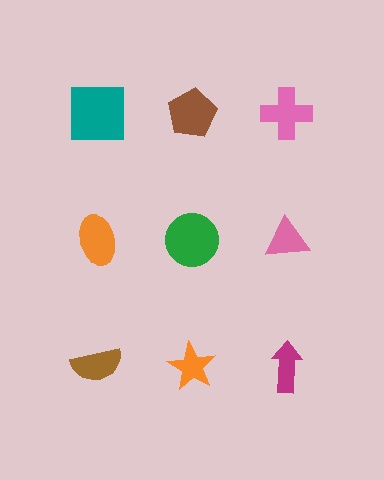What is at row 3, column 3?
A magenta arrow.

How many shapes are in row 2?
3 shapes.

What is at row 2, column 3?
A pink triangle.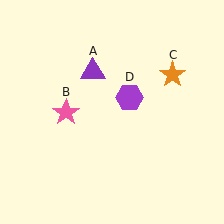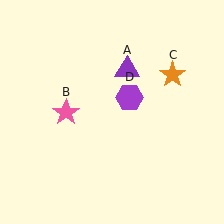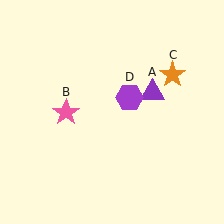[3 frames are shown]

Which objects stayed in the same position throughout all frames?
Pink star (object B) and orange star (object C) and purple hexagon (object D) remained stationary.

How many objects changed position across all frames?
1 object changed position: purple triangle (object A).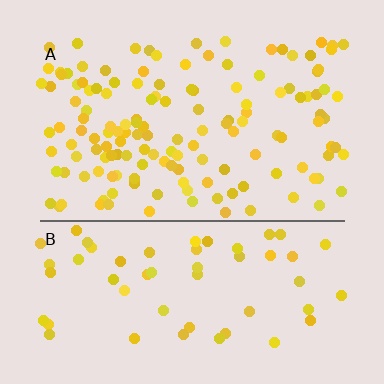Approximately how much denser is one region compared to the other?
Approximately 2.4× — region A over region B.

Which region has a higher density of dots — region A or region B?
A (the top).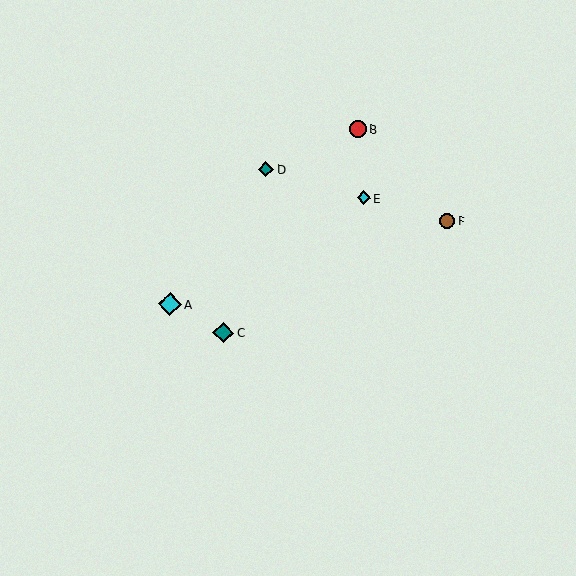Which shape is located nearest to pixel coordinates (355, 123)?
The red circle (labeled B) at (358, 129) is nearest to that location.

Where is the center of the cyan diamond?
The center of the cyan diamond is at (364, 198).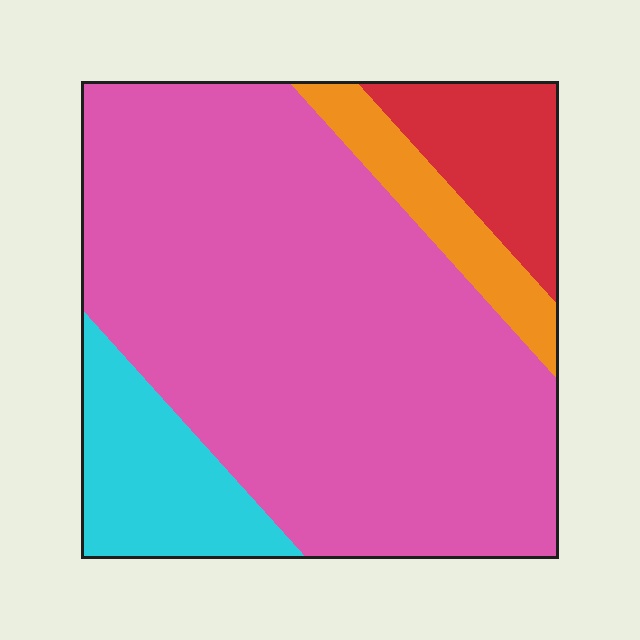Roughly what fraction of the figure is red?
Red takes up about one tenth (1/10) of the figure.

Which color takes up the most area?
Pink, at roughly 70%.